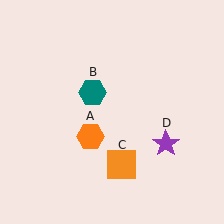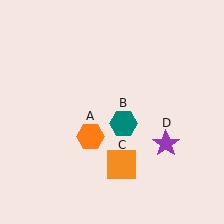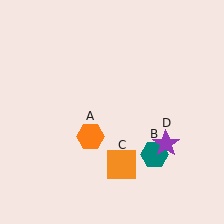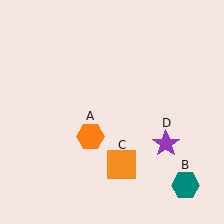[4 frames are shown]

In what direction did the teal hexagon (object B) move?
The teal hexagon (object B) moved down and to the right.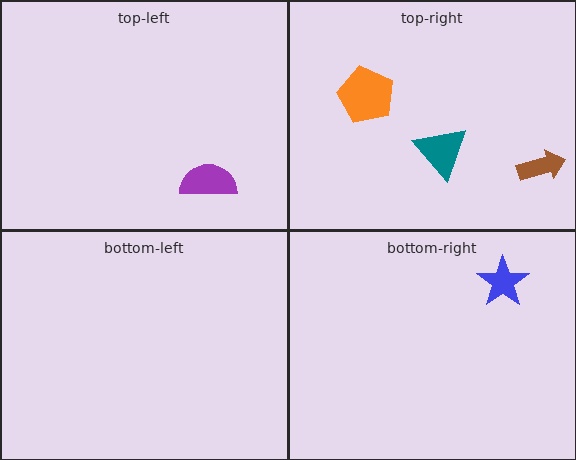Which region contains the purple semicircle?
The top-left region.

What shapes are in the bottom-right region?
The blue star.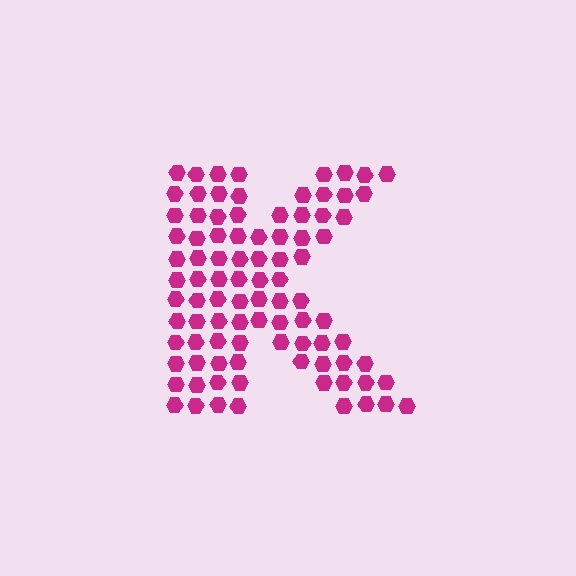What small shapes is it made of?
It is made of small hexagons.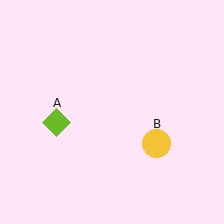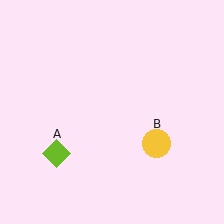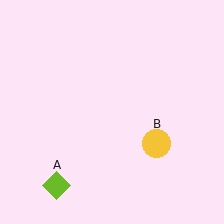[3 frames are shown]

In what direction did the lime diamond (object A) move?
The lime diamond (object A) moved down.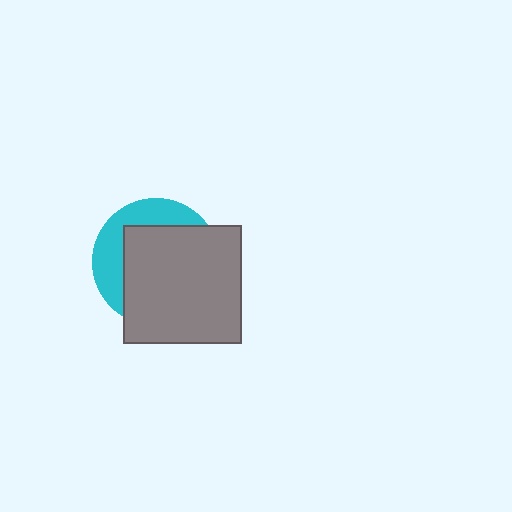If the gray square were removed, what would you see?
You would see the complete cyan circle.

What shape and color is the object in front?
The object in front is a gray square.